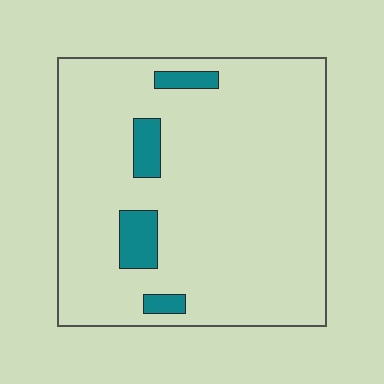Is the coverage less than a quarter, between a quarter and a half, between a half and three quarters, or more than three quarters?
Less than a quarter.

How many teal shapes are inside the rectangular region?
4.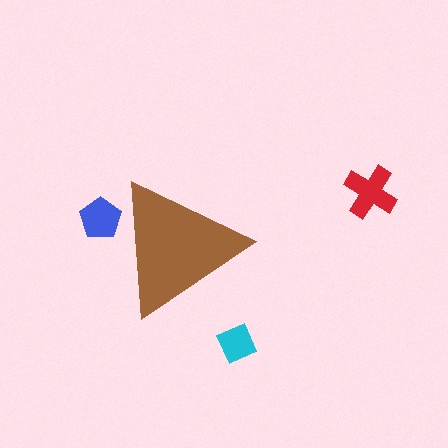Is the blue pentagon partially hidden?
Yes, the blue pentagon is partially hidden behind the brown triangle.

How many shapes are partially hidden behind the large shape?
1 shape is partially hidden.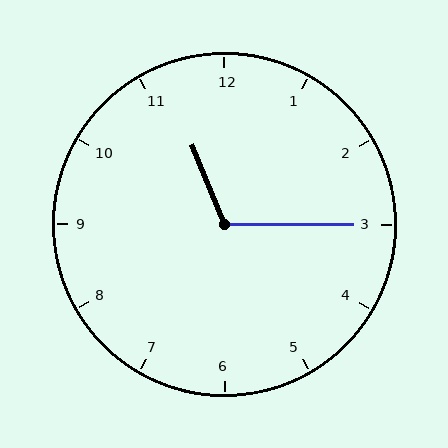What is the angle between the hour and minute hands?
Approximately 112 degrees.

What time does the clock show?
11:15.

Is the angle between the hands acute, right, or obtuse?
It is obtuse.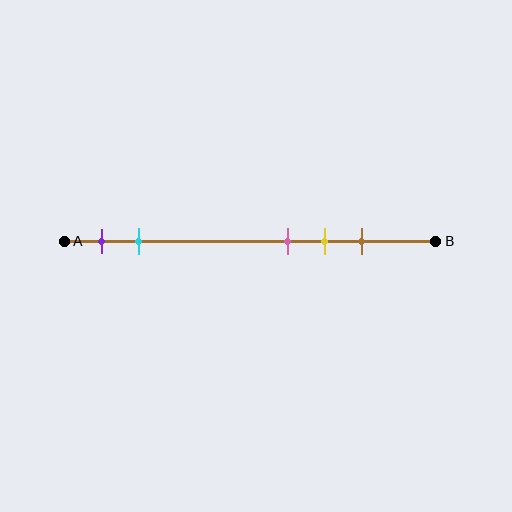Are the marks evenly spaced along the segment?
No, the marks are not evenly spaced.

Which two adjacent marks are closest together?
The pink and yellow marks are the closest adjacent pair.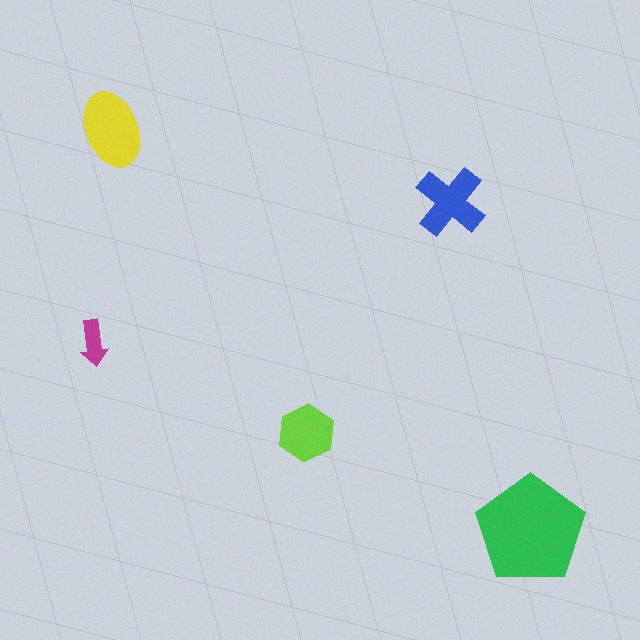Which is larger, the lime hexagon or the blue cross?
The blue cross.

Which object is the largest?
The green pentagon.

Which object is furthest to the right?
The green pentagon is rightmost.